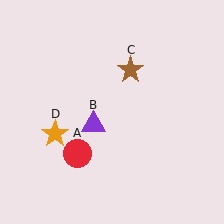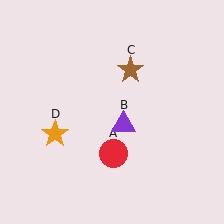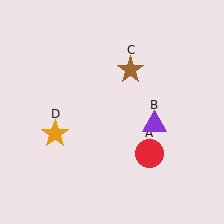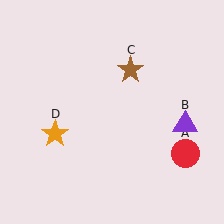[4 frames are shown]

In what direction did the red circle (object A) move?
The red circle (object A) moved right.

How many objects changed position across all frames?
2 objects changed position: red circle (object A), purple triangle (object B).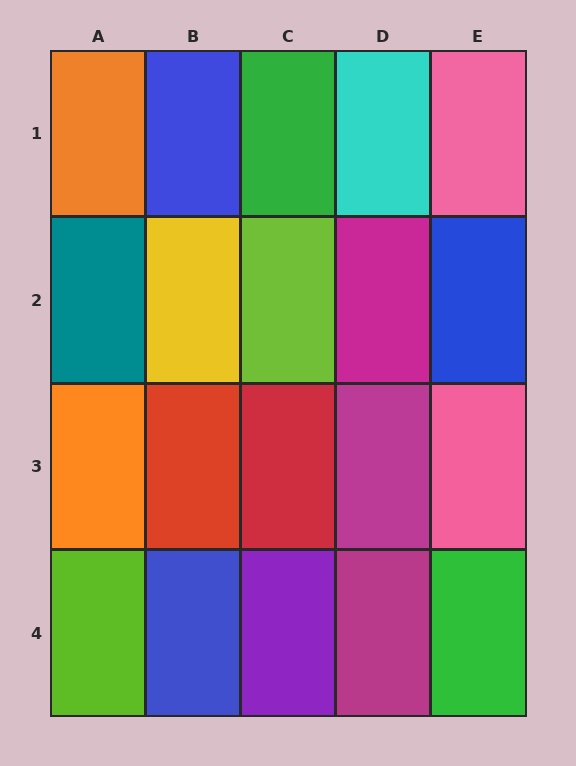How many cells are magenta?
3 cells are magenta.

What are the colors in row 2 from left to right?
Teal, yellow, lime, magenta, blue.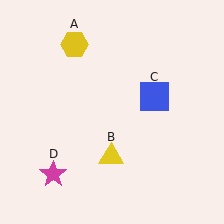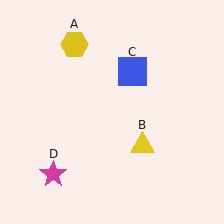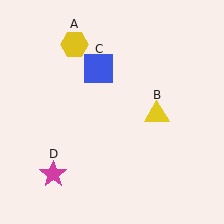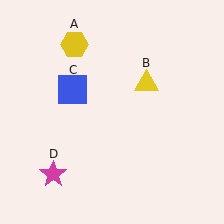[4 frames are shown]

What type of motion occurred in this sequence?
The yellow triangle (object B), blue square (object C) rotated counterclockwise around the center of the scene.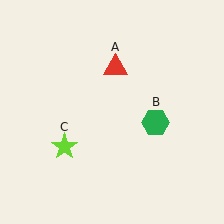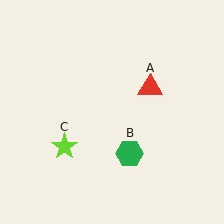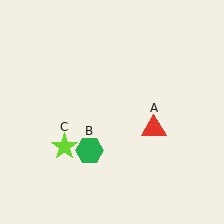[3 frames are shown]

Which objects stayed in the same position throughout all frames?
Lime star (object C) remained stationary.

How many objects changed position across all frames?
2 objects changed position: red triangle (object A), green hexagon (object B).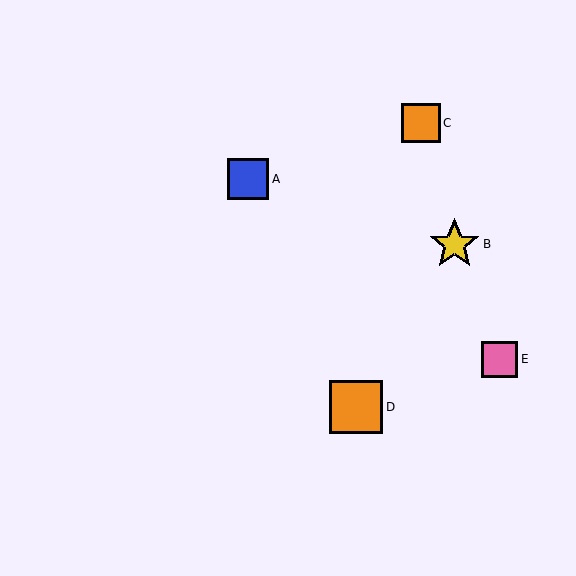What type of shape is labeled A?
Shape A is a blue square.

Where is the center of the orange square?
The center of the orange square is at (356, 407).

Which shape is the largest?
The orange square (labeled D) is the largest.